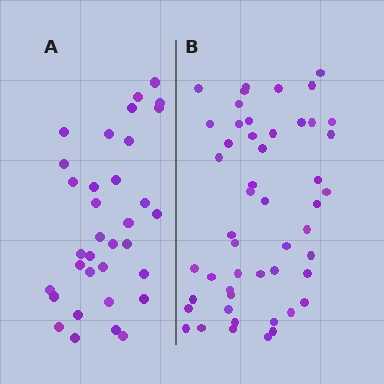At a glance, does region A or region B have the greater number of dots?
Region B (the right region) has more dots.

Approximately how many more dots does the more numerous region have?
Region B has approximately 15 more dots than region A.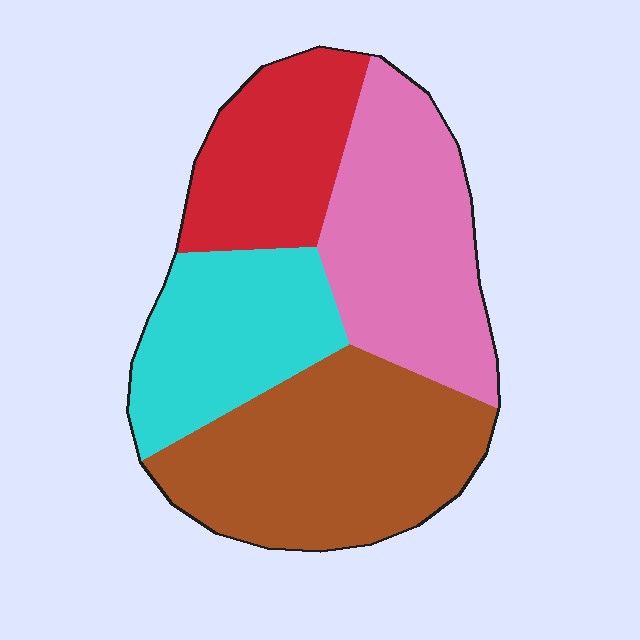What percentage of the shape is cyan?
Cyan takes up less than a quarter of the shape.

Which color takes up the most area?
Brown, at roughly 35%.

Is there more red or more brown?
Brown.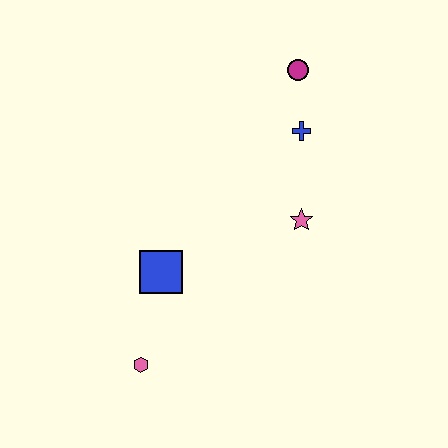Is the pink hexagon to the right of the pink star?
No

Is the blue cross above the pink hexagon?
Yes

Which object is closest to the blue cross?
The magenta circle is closest to the blue cross.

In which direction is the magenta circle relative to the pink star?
The magenta circle is above the pink star.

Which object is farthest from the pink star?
The pink hexagon is farthest from the pink star.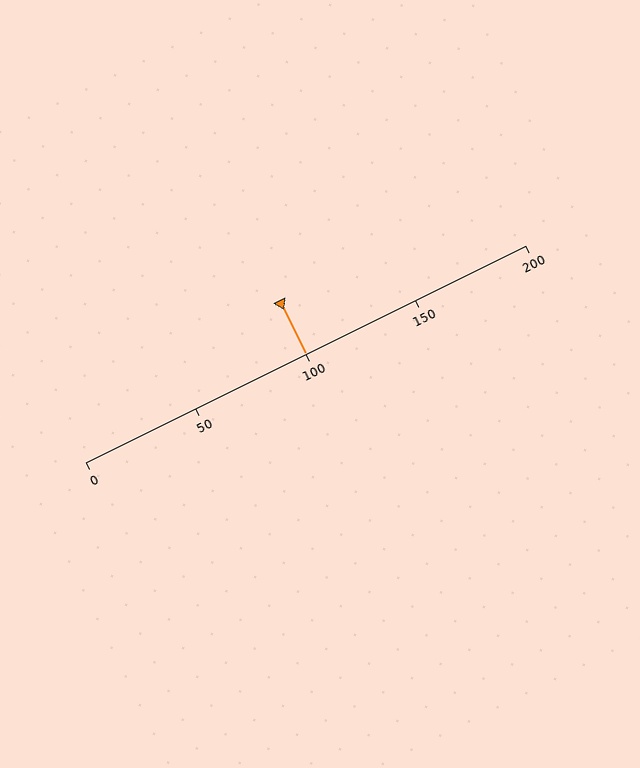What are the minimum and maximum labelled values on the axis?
The axis runs from 0 to 200.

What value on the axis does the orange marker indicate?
The marker indicates approximately 100.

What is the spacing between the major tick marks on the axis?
The major ticks are spaced 50 apart.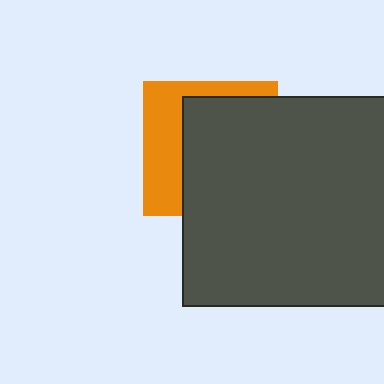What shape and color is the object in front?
The object in front is a dark gray square.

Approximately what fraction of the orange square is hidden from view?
Roughly 64% of the orange square is hidden behind the dark gray square.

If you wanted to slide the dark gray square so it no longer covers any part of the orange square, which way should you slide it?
Slide it right — that is the most direct way to separate the two shapes.